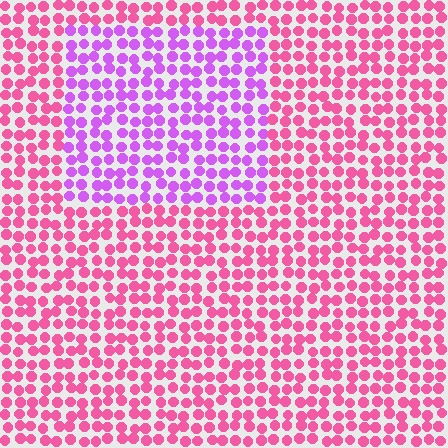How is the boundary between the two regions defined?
The boundary is defined purely by a slight shift in hue (about 44 degrees). Spacing, size, and orientation are identical on both sides.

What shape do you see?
I see a rectangle.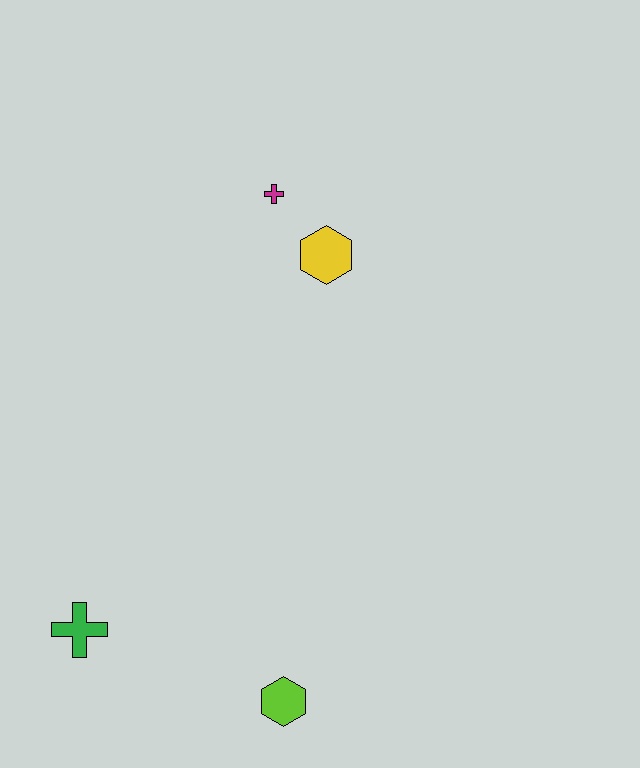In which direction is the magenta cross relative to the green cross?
The magenta cross is above the green cross.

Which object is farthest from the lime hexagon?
The magenta cross is farthest from the lime hexagon.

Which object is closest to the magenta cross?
The yellow hexagon is closest to the magenta cross.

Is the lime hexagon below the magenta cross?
Yes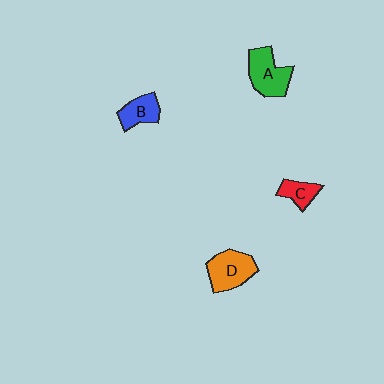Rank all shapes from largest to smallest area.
From largest to smallest: A (green), D (orange), B (blue), C (red).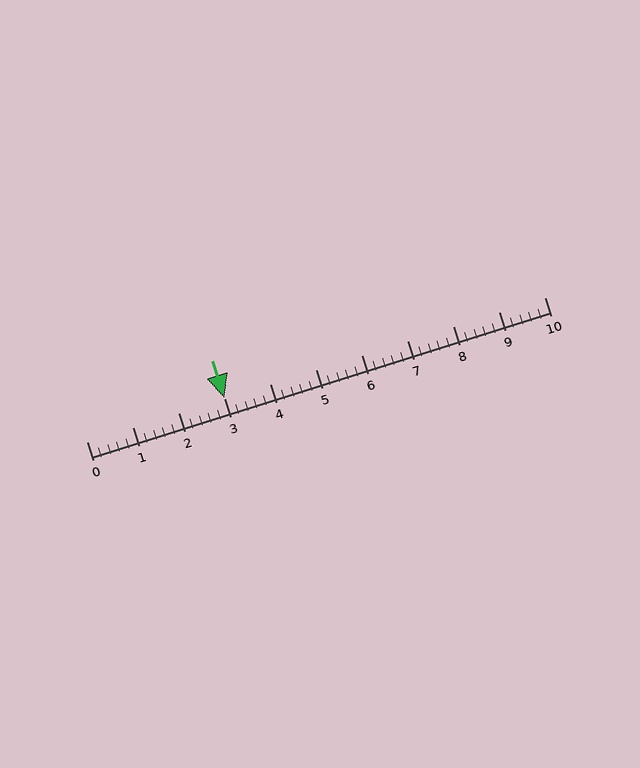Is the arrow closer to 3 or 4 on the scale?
The arrow is closer to 3.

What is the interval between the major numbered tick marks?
The major tick marks are spaced 1 units apart.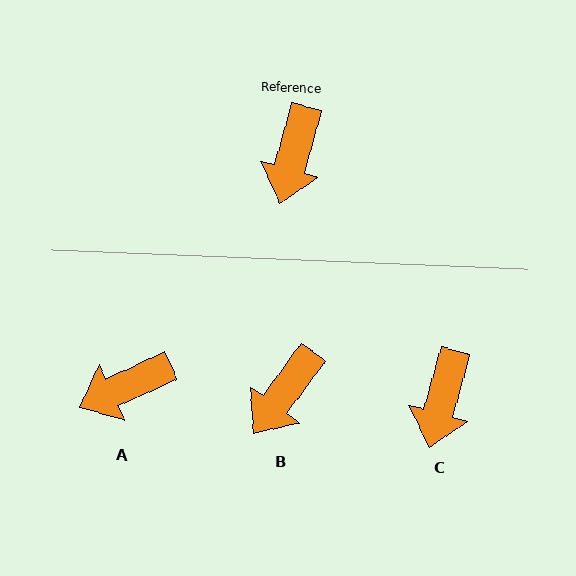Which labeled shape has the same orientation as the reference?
C.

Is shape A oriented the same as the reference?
No, it is off by about 50 degrees.